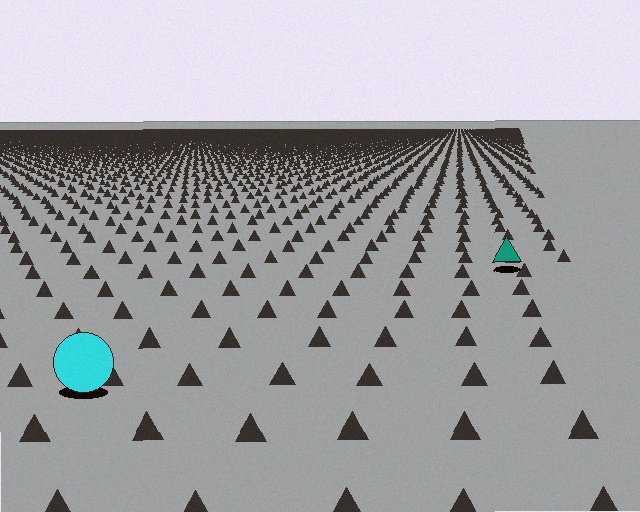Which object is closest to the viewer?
The cyan circle is closest. The texture marks near it are larger and more spread out.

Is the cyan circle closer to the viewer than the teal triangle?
Yes. The cyan circle is closer — you can tell from the texture gradient: the ground texture is coarser near it.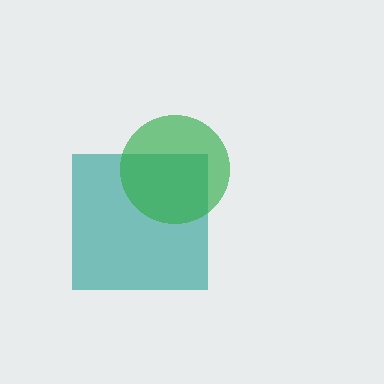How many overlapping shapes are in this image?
There are 2 overlapping shapes in the image.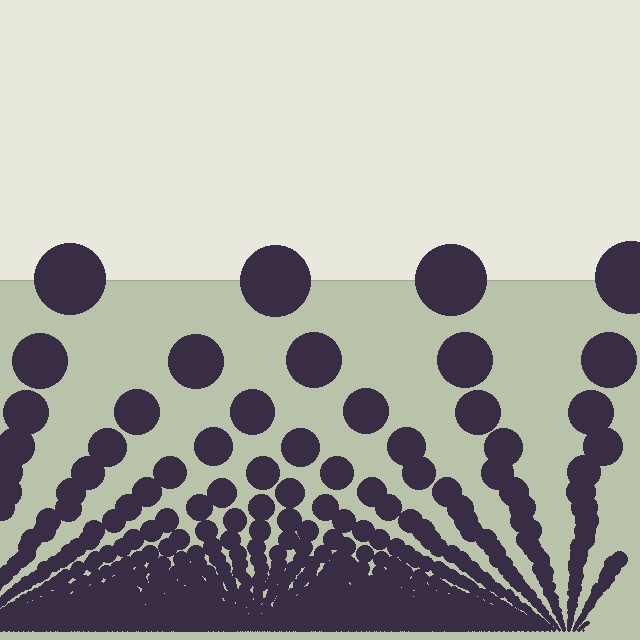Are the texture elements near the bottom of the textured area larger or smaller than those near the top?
Smaller. The gradient is inverted — elements near the bottom are smaller and denser.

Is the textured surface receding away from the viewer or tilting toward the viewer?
The surface appears to tilt toward the viewer. Texture elements get larger and sparser toward the top.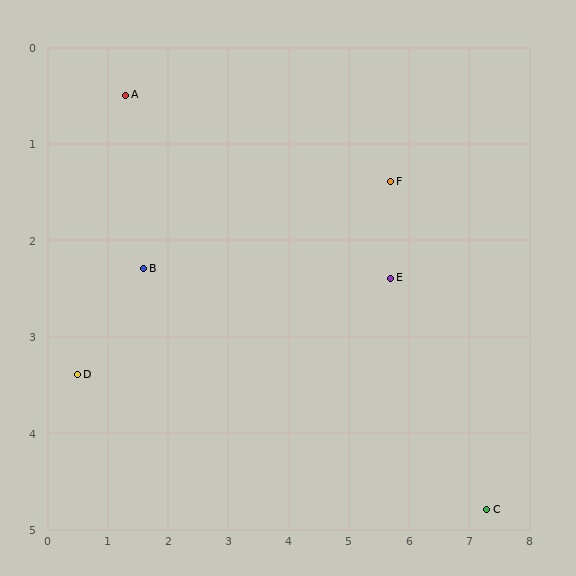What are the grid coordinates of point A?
Point A is at approximately (1.3, 0.5).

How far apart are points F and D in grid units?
Points F and D are about 5.6 grid units apart.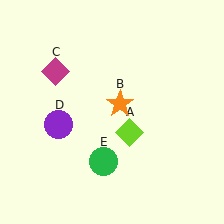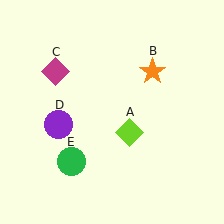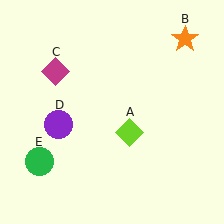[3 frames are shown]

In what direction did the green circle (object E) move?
The green circle (object E) moved left.